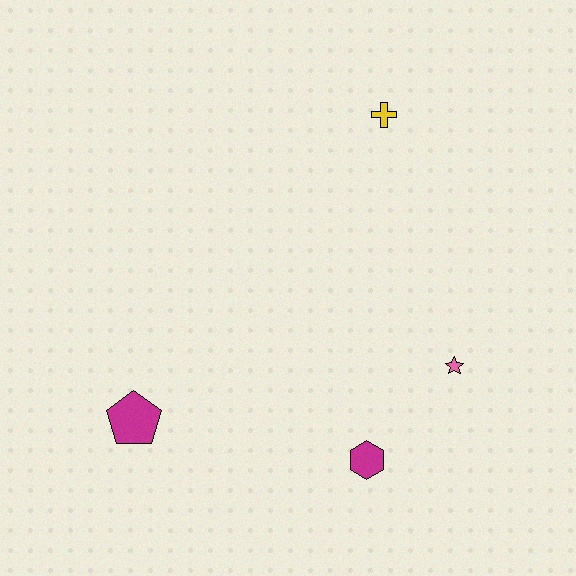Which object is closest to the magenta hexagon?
The pink star is closest to the magenta hexagon.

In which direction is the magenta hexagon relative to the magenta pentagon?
The magenta hexagon is to the right of the magenta pentagon.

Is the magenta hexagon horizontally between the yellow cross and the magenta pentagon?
Yes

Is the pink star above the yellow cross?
No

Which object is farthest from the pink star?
The magenta pentagon is farthest from the pink star.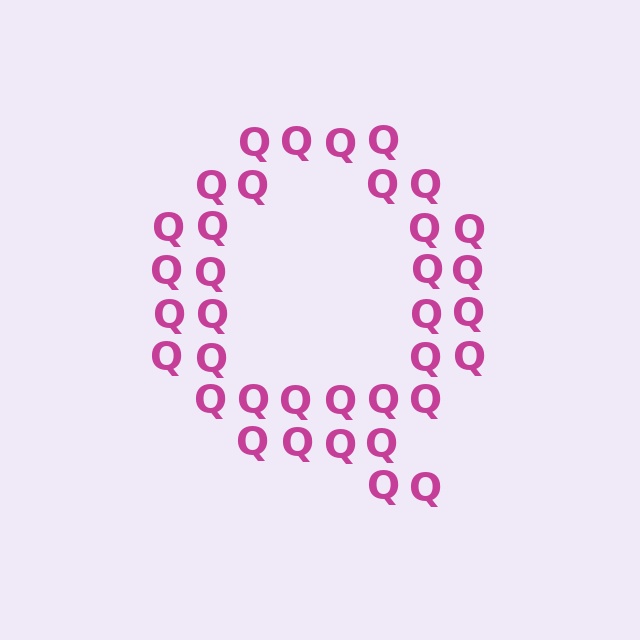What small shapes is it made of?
It is made of small letter Q's.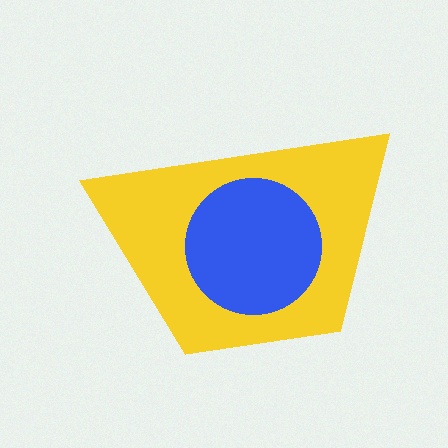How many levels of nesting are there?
2.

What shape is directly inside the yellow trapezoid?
The blue circle.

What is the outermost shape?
The yellow trapezoid.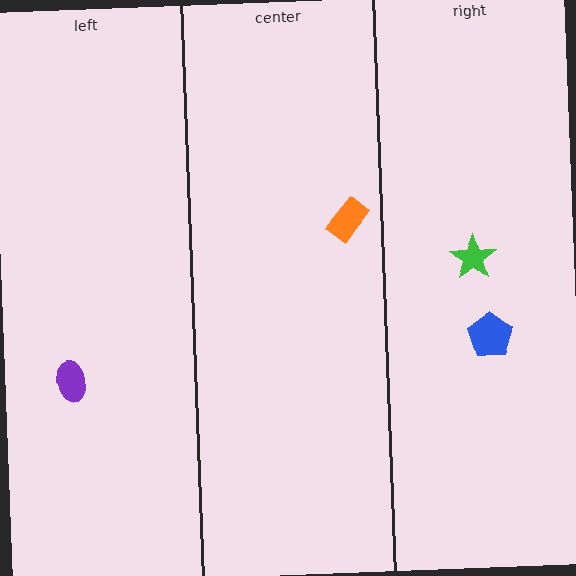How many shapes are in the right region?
2.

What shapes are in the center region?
The orange rectangle.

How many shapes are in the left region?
1.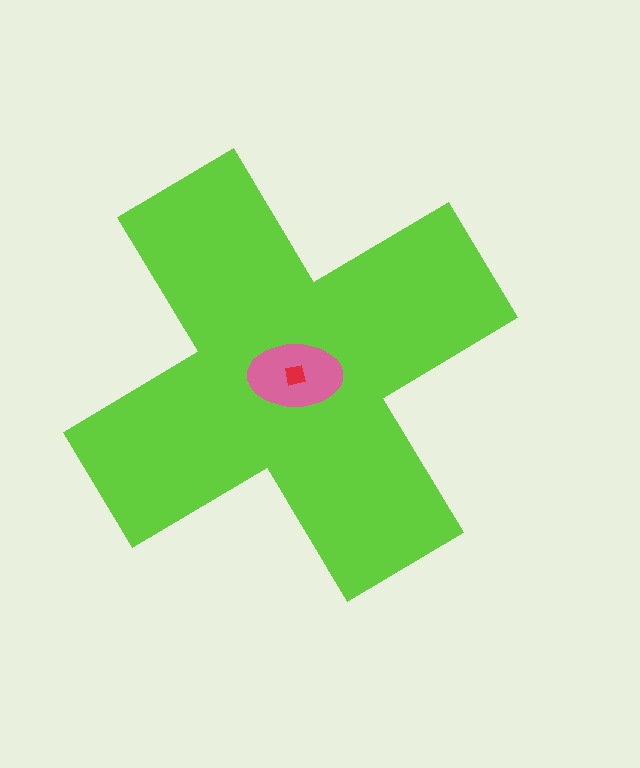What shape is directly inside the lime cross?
The pink ellipse.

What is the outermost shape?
The lime cross.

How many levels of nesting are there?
3.